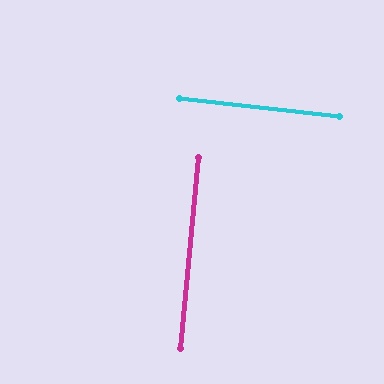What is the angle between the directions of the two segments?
Approximately 89 degrees.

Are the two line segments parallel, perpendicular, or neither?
Perpendicular — they meet at approximately 89°.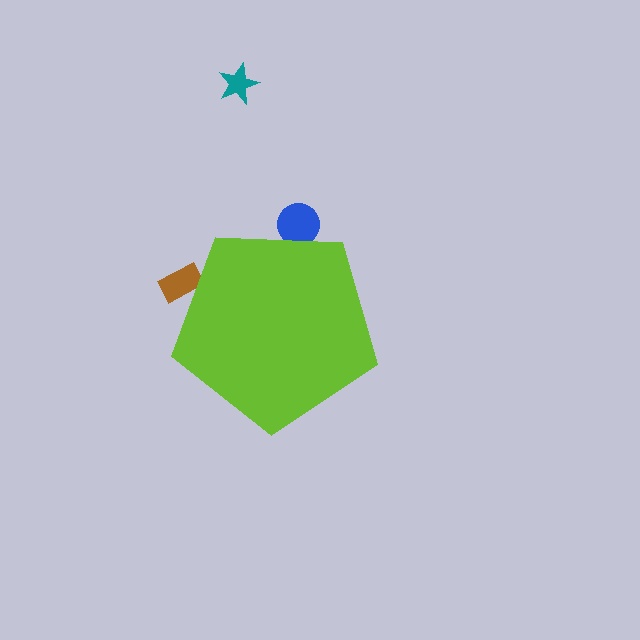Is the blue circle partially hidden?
Yes, the blue circle is partially hidden behind the lime pentagon.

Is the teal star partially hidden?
No, the teal star is fully visible.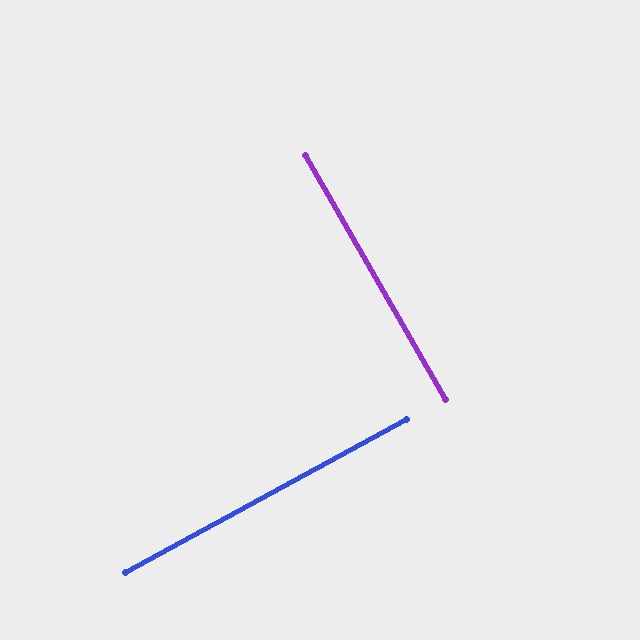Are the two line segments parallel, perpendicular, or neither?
Perpendicular — they meet at approximately 89°.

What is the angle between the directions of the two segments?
Approximately 89 degrees.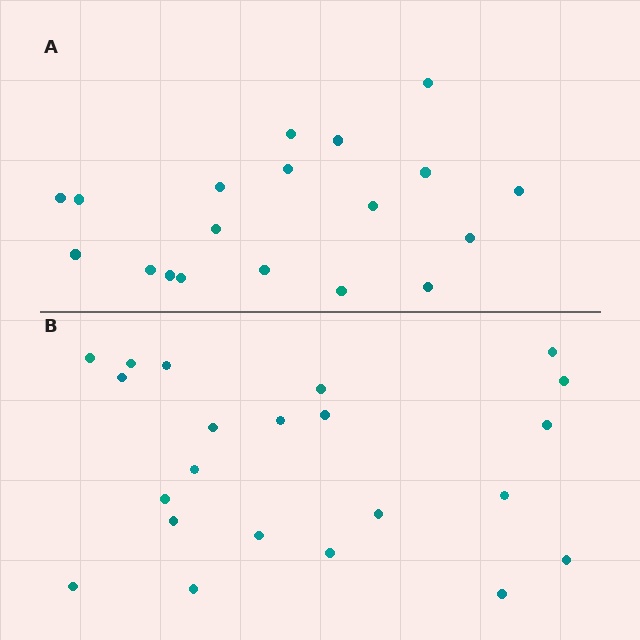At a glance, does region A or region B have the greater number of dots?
Region B (the bottom region) has more dots.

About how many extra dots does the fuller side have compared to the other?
Region B has just a few more — roughly 2 or 3 more dots than region A.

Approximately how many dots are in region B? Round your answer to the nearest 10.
About 20 dots. (The exact count is 22, which rounds to 20.)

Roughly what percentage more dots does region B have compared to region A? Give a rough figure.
About 15% more.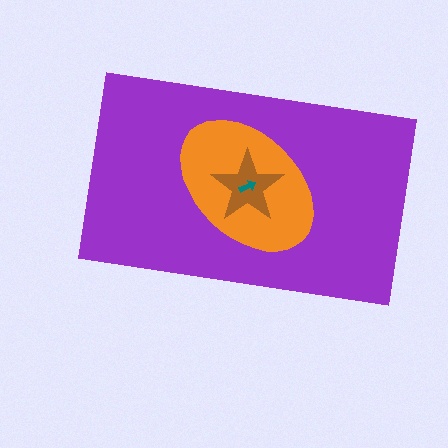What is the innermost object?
The teal arrow.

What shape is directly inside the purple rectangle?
The orange ellipse.